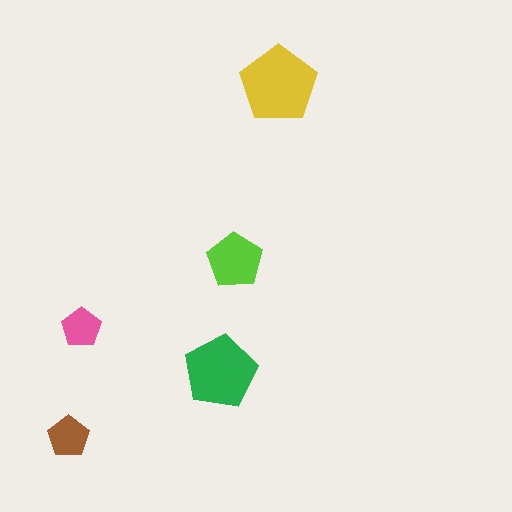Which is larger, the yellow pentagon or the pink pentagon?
The yellow one.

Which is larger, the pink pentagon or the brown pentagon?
The brown one.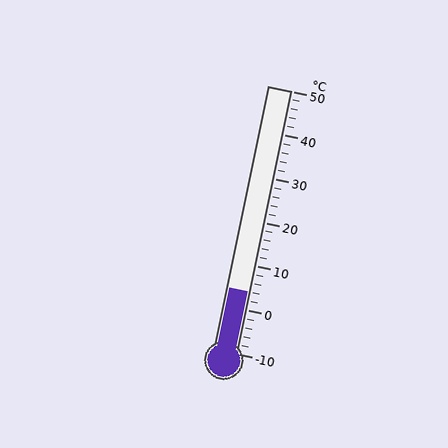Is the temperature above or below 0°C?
The temperature is above 0°C.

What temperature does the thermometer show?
The thermometer shows approximately 4°C.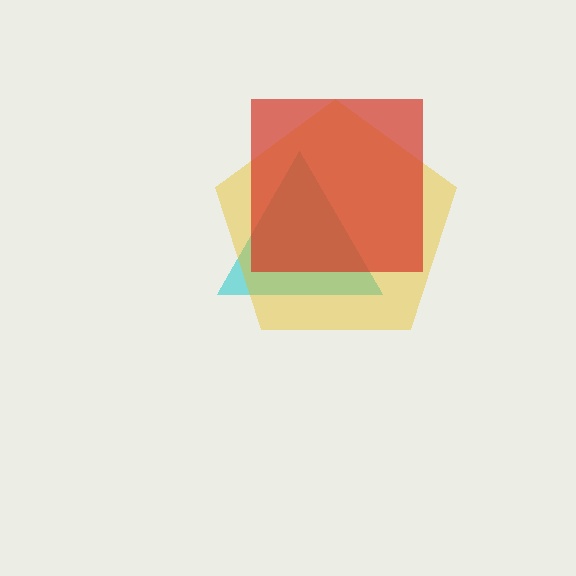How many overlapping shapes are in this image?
There are 3 overlapping shapes in the image.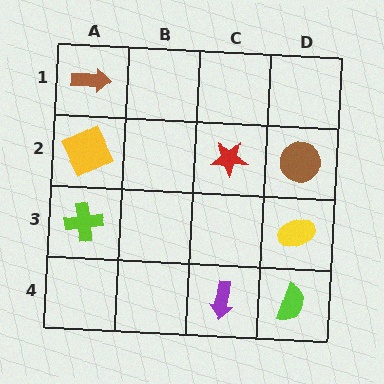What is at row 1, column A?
A brown arrow.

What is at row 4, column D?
A lime semicircle.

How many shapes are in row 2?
3 shapes.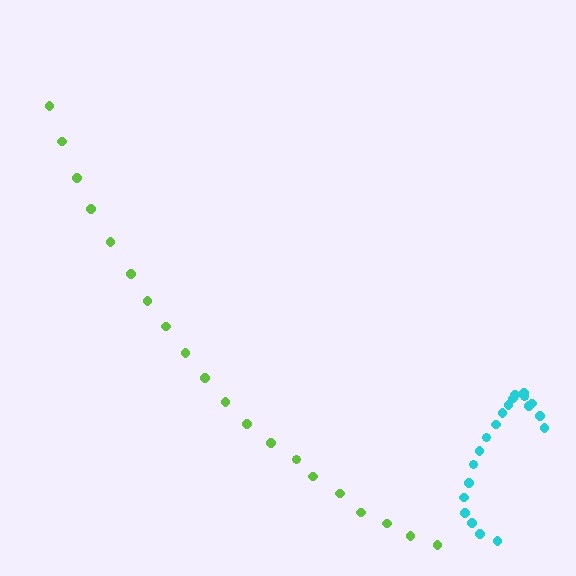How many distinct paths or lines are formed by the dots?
There are 2 distinct paths.